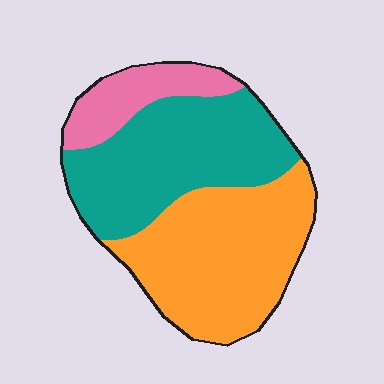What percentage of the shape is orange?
Orange takes up between a quarter and a half of the shape.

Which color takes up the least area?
Pink, at roughly 15%.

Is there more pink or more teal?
Teal.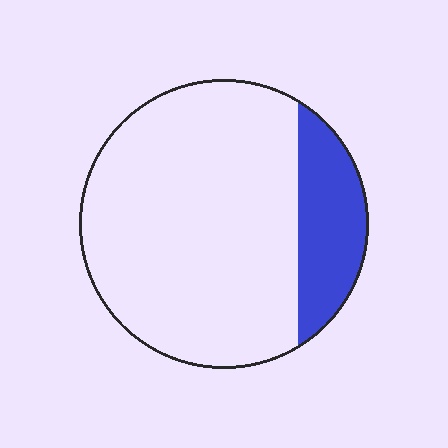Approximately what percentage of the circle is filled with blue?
Approximately 20%.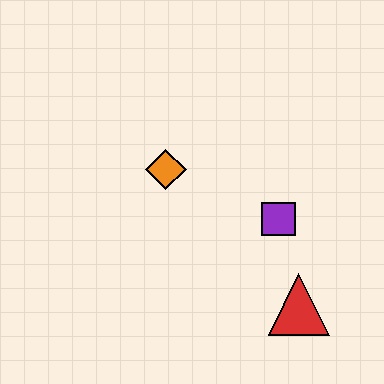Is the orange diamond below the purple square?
No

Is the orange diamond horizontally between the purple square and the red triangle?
No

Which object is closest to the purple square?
The red triangle is closest to the purple square.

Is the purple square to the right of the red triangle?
No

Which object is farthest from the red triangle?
The orange diamond is farthest from the red triangle.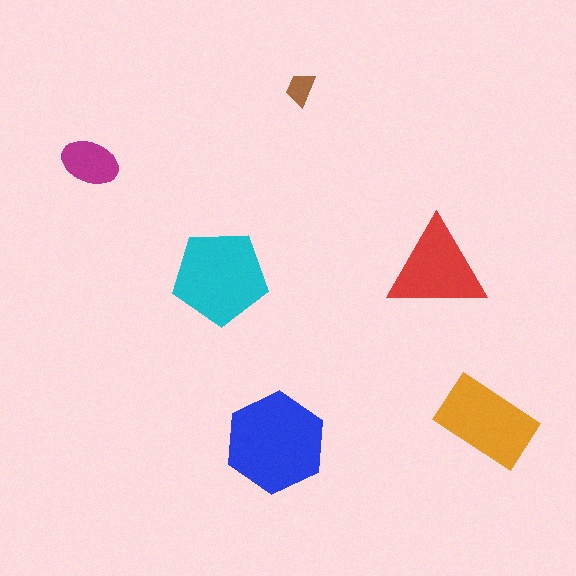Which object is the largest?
The blue hexagon.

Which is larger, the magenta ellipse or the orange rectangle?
The orange rectangle.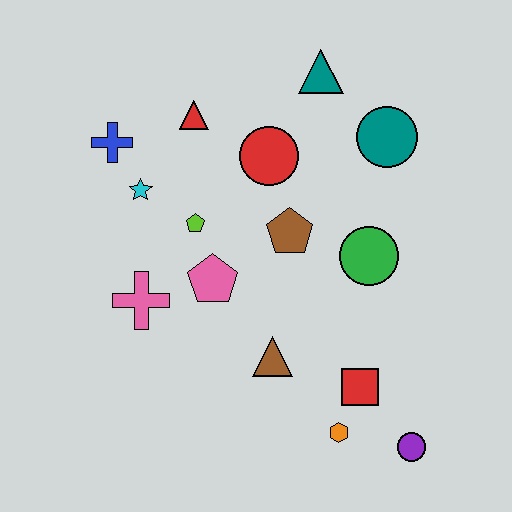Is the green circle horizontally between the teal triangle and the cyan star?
No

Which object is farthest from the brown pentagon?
The purple circle is farthest from the brown pentagon.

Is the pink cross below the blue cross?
Yes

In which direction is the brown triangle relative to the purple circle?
The brown triangle is to the left of the purple circle.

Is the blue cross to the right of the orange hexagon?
No